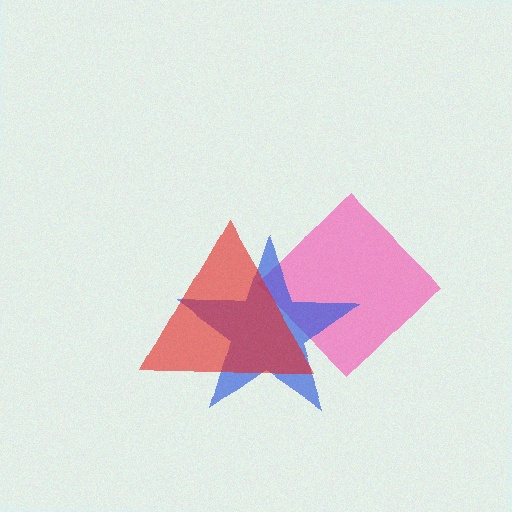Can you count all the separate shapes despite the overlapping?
Yes, there are 3 separate shapes.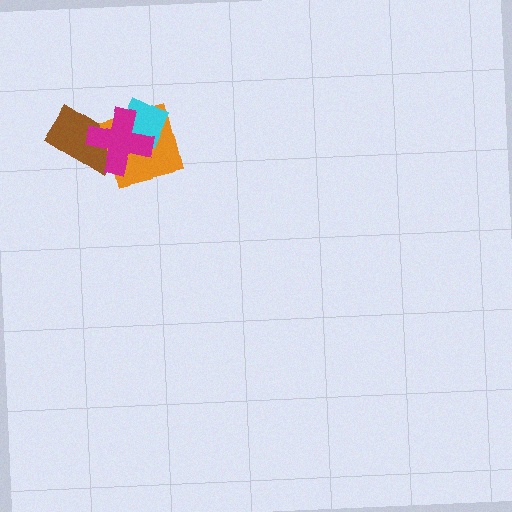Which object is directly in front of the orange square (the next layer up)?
The cyan diamond is directly in front of the orange square.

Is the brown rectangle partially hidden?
Yes, it is partially covered by another shape.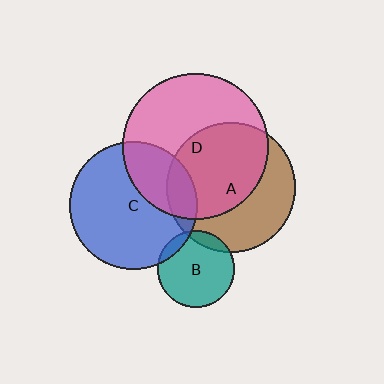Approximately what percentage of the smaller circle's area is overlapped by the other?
Approximately 10%.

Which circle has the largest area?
Circle D (pink).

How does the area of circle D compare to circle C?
Approximately 1.3 times.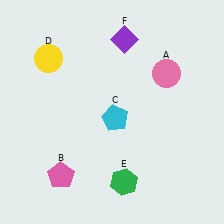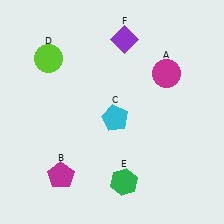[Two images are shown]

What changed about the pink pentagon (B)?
In Image 1, B is pink. In Image 2, it changed to magenta.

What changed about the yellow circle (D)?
In Image 1, D is yellow. In Image 2, it changed to lime.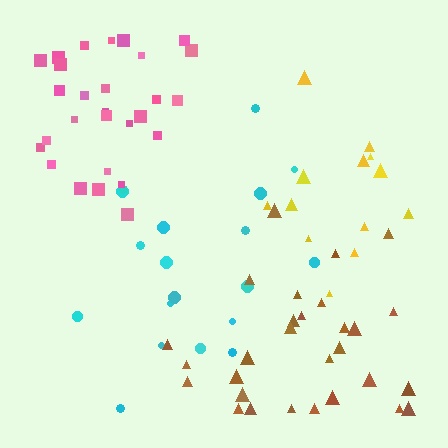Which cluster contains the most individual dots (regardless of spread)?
Brown (29).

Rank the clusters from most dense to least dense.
brown, pink, yellow, cyan.